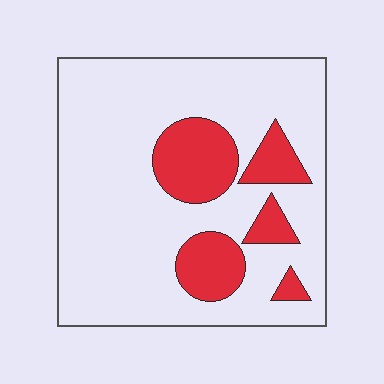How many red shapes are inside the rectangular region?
5.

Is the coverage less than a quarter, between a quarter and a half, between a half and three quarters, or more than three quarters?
Less than a quarter.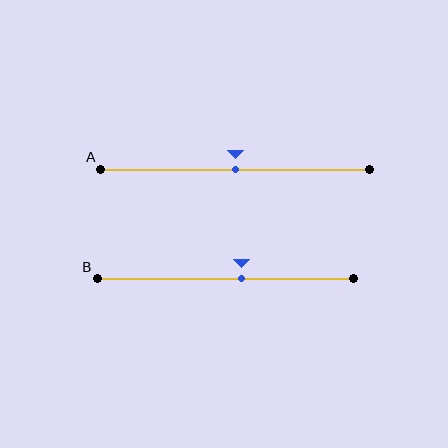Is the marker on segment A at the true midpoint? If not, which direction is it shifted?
Yes, the marker on segment A is at the true midpoint.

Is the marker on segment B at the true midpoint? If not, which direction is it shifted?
No, the marker on segment B is shifted to the right by about 6% of the segment length.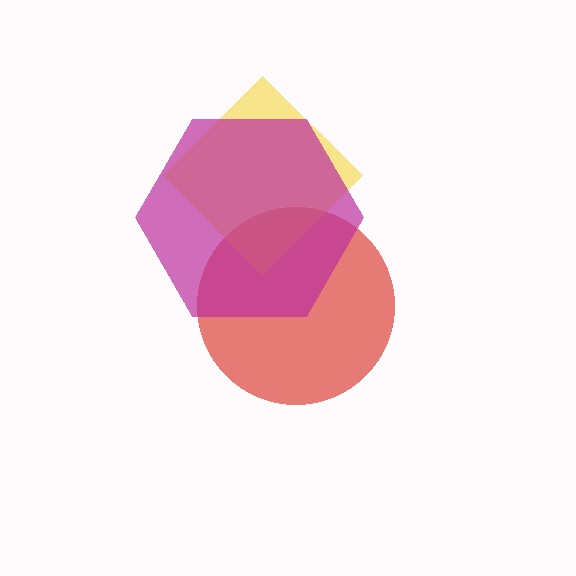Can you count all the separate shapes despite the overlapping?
Yes, there are 3 separate shapes.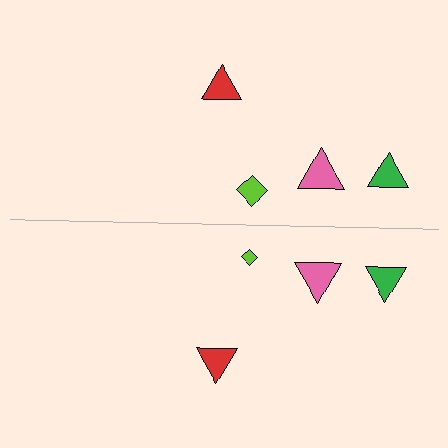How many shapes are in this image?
There are 8 shapes in this image.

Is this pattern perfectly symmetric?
No, the pattern is not perfectly symmetric. The lime diamond on the bottom side has a different size than its mirror counterpart.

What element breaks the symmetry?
The lime diamond on the bottom side has a different size than its mirror counterpart.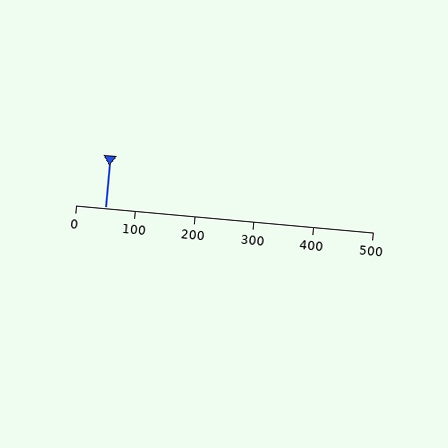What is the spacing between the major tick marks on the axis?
The major ticks are spaced 100 apart.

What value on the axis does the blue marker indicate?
The marker indicates approximately 50.